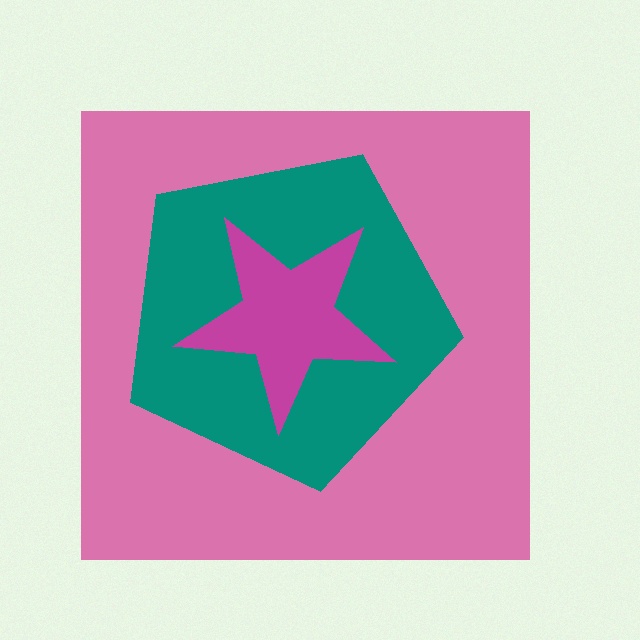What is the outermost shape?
The pink square.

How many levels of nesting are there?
3.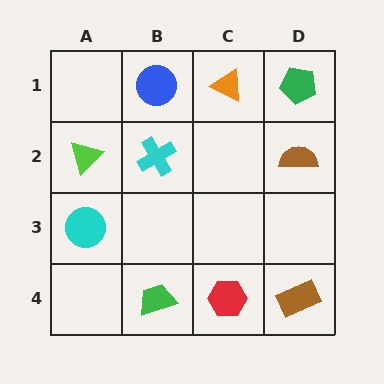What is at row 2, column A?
A lime triangle.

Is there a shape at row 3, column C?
No, that cell is empty.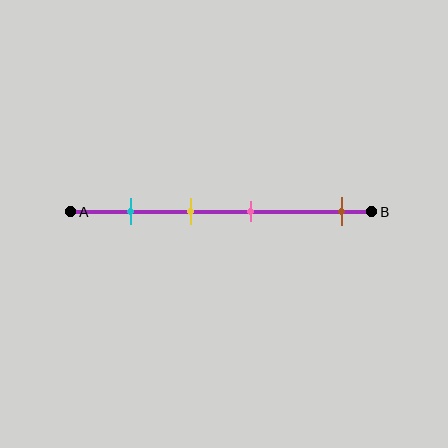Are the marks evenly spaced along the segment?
No, the marks are not evenly spaced.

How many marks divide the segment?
There are 4 marks dividing the segment.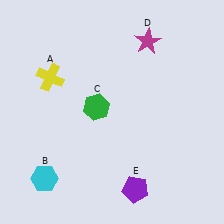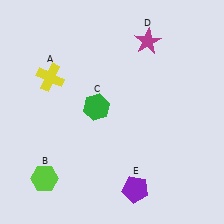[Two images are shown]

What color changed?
The hexagon (B) changed from cyan in Image 1 to lime in Image 2.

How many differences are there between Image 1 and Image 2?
There is 1 difference between the two images.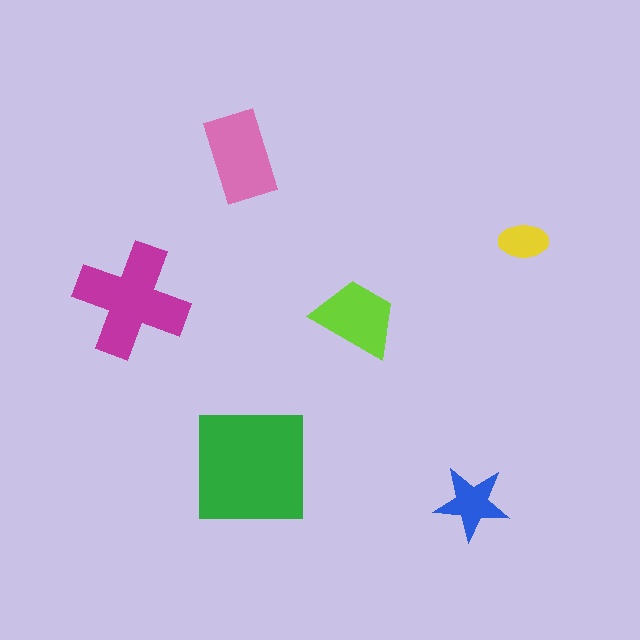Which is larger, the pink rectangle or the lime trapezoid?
The pink rectangle.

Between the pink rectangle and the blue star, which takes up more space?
The pink rectangle.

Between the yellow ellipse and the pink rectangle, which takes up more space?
The pink rectangle.